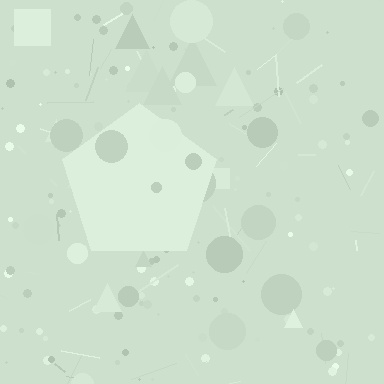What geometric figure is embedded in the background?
A pentagon is embedded in the background.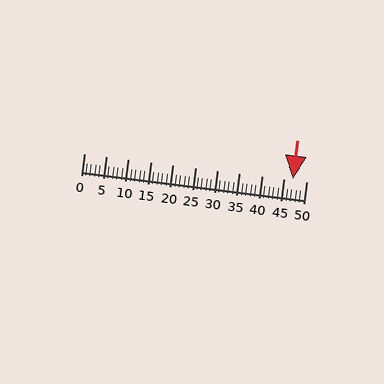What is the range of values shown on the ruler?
The ruler shows values from 0 to 50.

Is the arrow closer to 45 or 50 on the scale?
The arrow is closer to 45.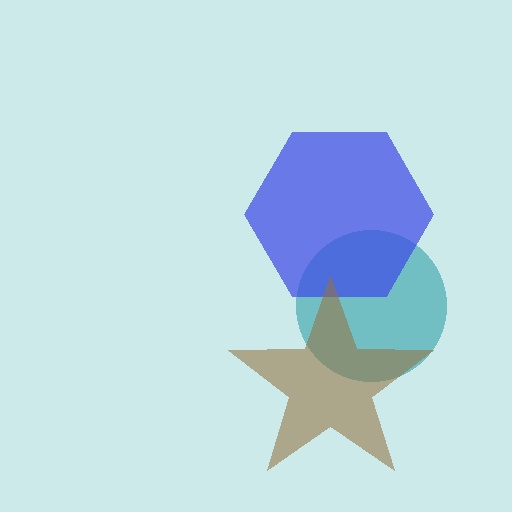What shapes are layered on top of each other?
The layered shapes are: a teal circle, a blue hexagon, a brown star.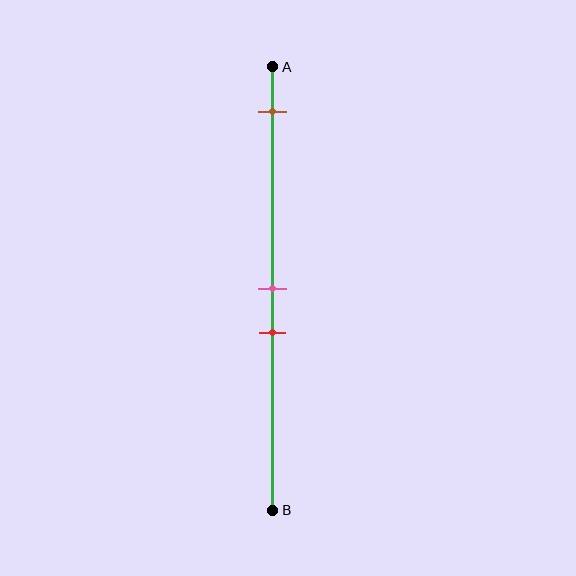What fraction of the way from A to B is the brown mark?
The brown mark is approximately 10% (0.1) of the way from A to B.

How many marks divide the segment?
There are 3 marks dividing the segment.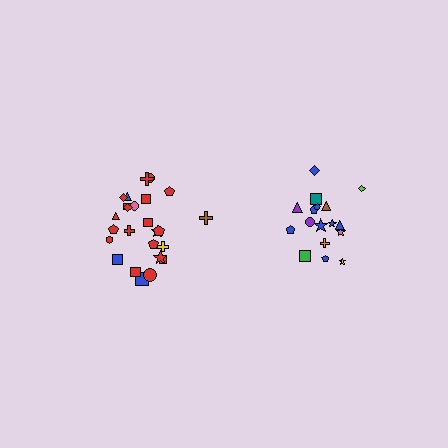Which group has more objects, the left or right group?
The left group.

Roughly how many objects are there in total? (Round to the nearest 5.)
Roughly 45 objects in total.